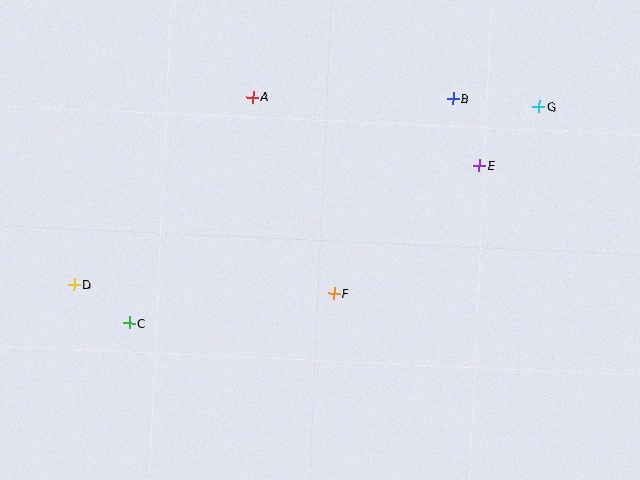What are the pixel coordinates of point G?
Point G is at (539, 106).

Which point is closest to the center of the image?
Point F at (334, 293) is closest to the center.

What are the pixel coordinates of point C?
Point C is at (129, 323).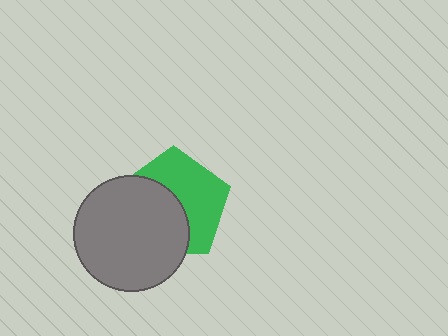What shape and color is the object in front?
The object in front is a gray circle.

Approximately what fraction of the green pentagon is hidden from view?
Roughly 49% of the green pentagon is hidden behind the gray circle.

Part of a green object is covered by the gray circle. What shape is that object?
It is a pentagon.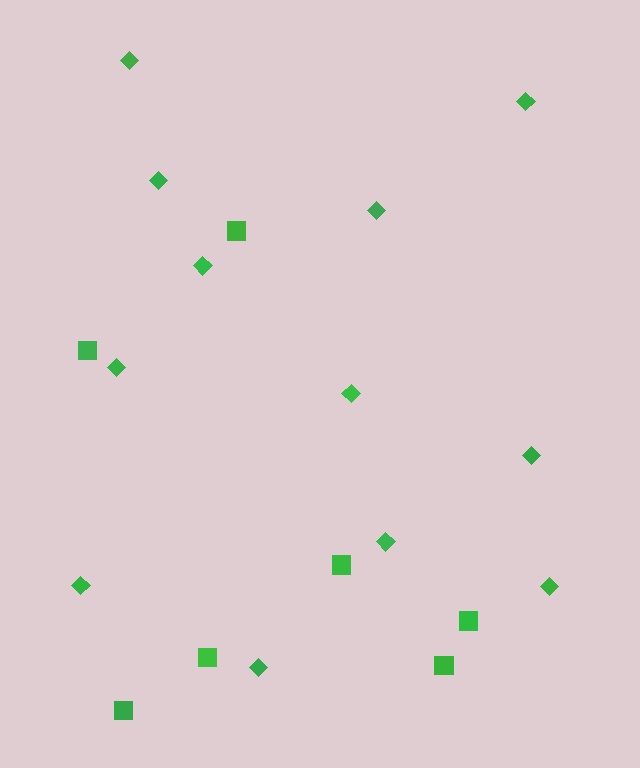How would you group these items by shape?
There are 2 groups: one group of squares (7) and one group of diamonds (12).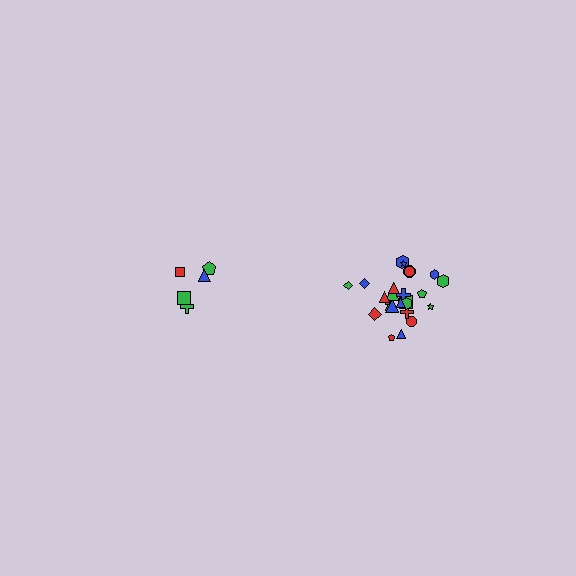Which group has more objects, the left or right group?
The right group.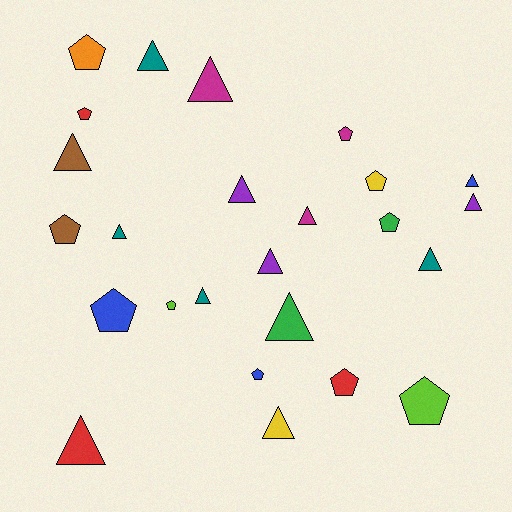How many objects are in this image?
There are 25 objects.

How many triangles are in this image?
There are 14 triangles.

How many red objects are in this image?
There are 3 red objects.